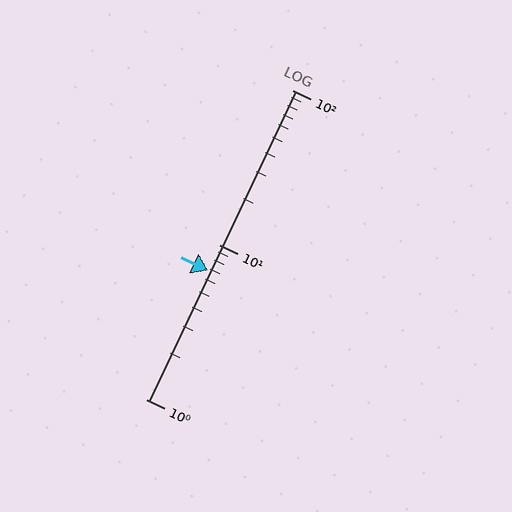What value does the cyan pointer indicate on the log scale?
The pointer indicates approximately 6.8.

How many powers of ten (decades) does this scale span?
The scale spans 2 decades, from 1 to 100.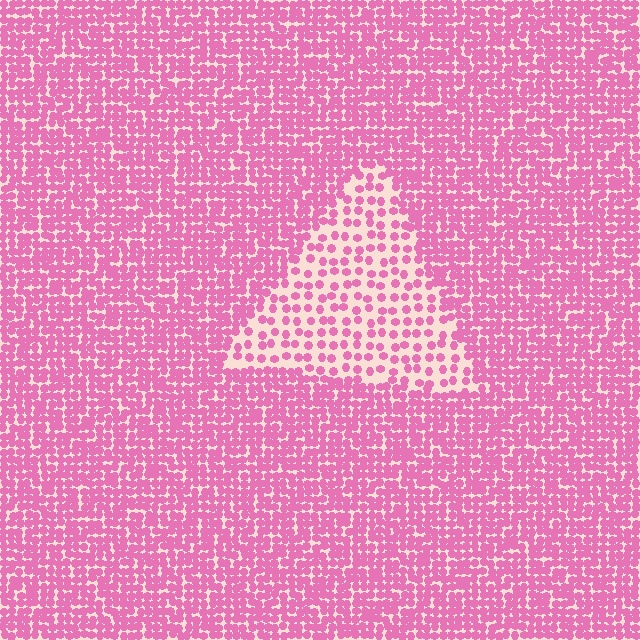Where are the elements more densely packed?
The elements are more densely packed outside the triangle boundary.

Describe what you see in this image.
The image contains small pink elements arranged at two different densities. A triangle-shaped region is visible where the elements are less densely packed than the surrounding area.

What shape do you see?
I see a triangle.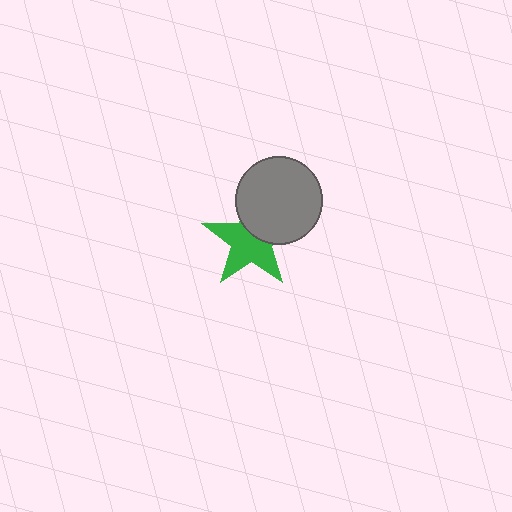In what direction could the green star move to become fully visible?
The green star could move toward the lower-left. That would shift it out from behind the gray circle entirely.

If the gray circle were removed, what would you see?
You would see the complete green star.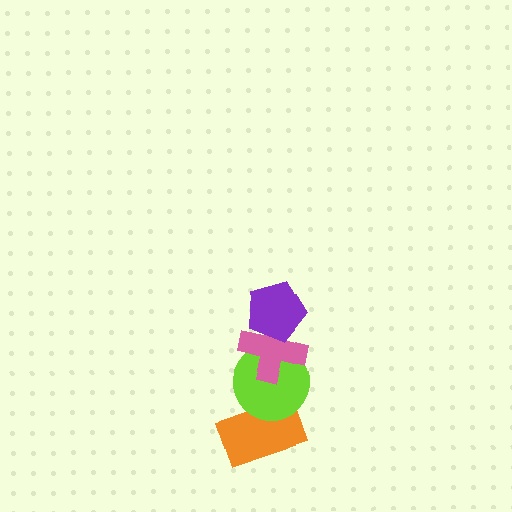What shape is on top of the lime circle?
The pink cross is on top of the lime circle.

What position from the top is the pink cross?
The pink cross is 2nd from the top.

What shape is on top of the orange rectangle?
The lime circle is on top of the orange rectangle.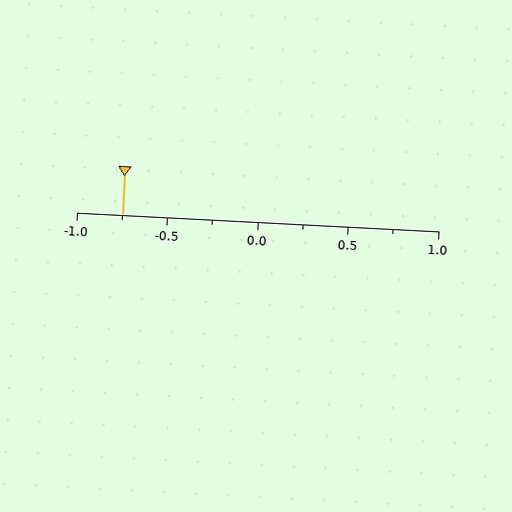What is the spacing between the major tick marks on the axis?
The major ticks are spaced 0.5 apart.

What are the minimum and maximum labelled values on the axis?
The axis runs from -1.0 to 1.0.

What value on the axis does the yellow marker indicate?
The marker indicates approximately -0.75.